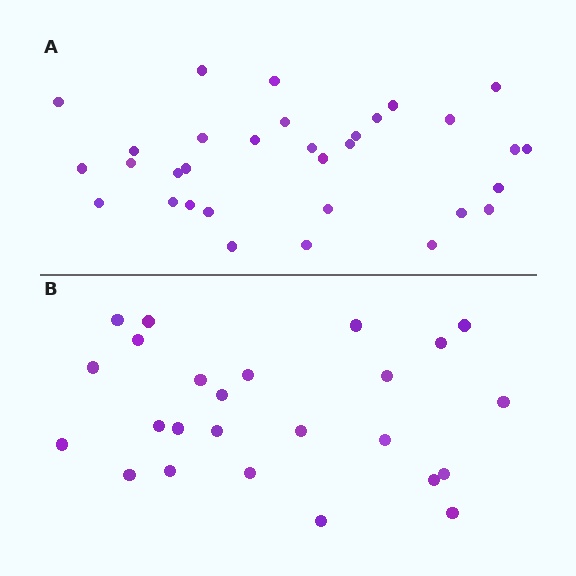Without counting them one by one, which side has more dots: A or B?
Region A (the top region) has more dots.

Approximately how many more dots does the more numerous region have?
Region A has roughly 8 or so more dots than region B.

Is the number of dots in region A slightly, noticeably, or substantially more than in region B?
Region A has noticeably more, but not dramatically so. The ratio is roughly 1.3 to 1.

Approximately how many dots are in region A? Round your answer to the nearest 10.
About 30 dots. (The exact count is 32, which rounds to 30.)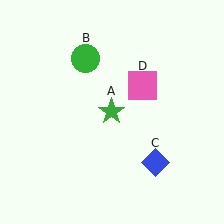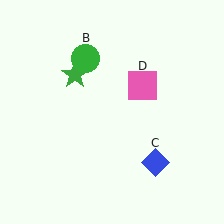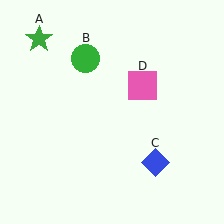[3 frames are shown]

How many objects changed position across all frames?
1 object changed position: green star (object A).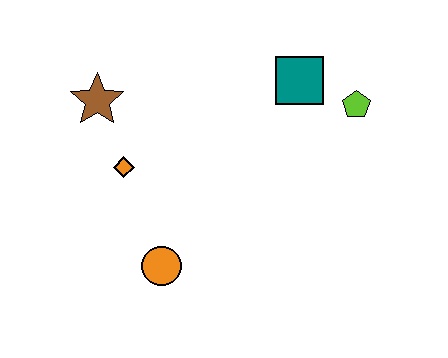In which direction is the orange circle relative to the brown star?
The orange circle is below the brown star.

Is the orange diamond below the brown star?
Yes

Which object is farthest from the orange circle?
The lime pentagon is farthest from the orange circle.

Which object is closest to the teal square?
The lime pentagon is closest to the teal square.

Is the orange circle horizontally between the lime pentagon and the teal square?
No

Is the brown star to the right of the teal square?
No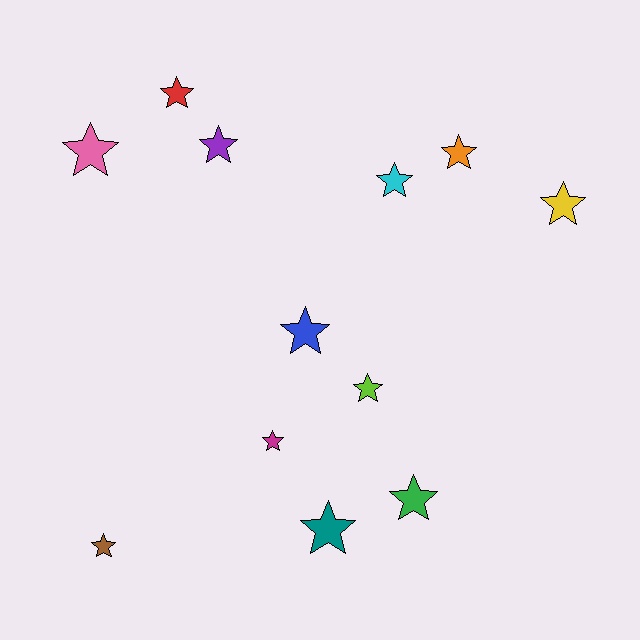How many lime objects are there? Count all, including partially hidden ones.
There is 1 lime object.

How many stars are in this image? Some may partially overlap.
There are 12 stars.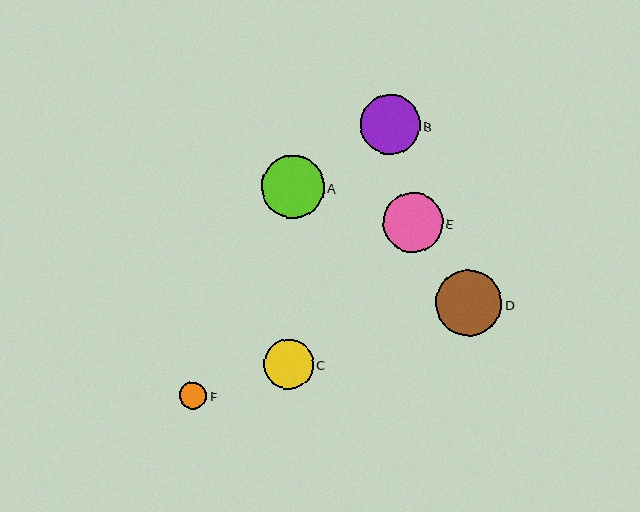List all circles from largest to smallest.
From largest to smallest: D, A, E, B, C, F.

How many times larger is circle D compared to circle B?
Circle D is approximately 1.1 times the size of circle B.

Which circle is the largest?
Circle D is the largest with a size of approximately 66 pixels.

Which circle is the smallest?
Circle F is the smallest with a size of approximately 28 pixels.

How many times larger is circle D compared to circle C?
Circle D is approximately 1.3 times the size of circle C.